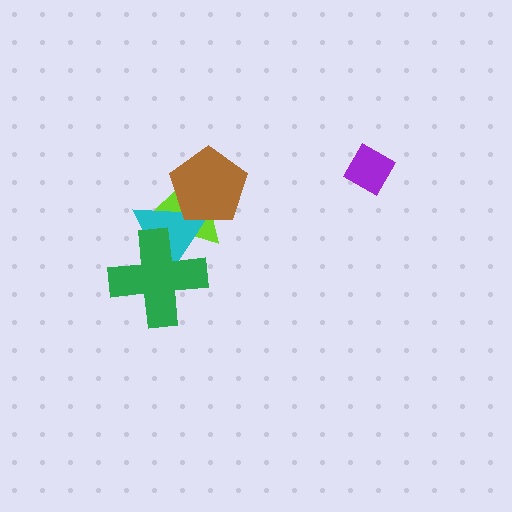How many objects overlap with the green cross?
2 objects overlap with the green cross.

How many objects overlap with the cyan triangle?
3 objects overlap with the cyan triangle.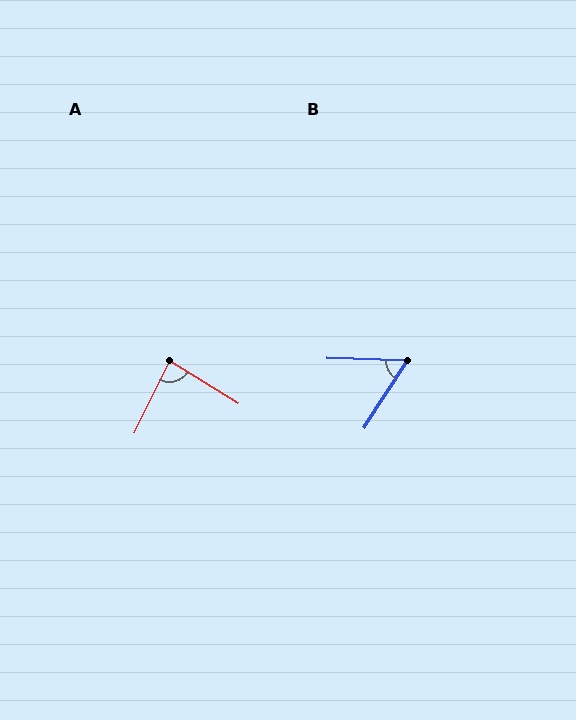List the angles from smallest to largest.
B (58°), A (84°).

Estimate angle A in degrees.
Approximately 84 degrees.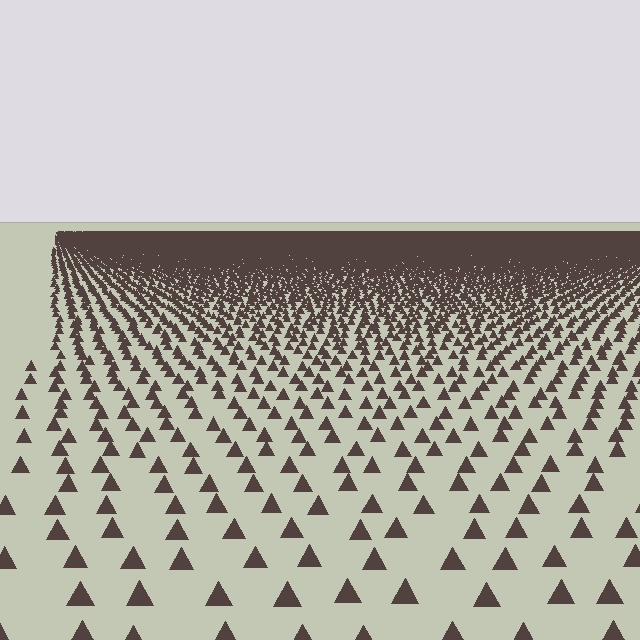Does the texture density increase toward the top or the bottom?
Density increases toward the top.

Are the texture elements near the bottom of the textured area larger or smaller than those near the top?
Larger. Near the bottom, elements are closer to the viewer and appear at a bigger on-screen size.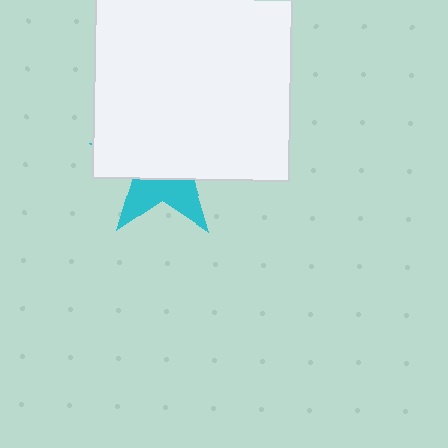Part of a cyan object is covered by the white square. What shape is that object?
It is a star.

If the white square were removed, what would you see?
You would see the complete cyan star.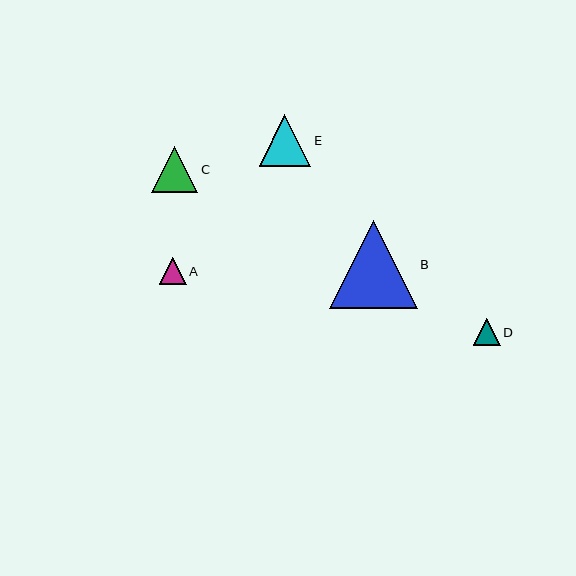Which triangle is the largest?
Triangle B is the largest with a size of approximately 88 pixels.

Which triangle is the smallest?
Triangle A is the smallest with a size of approximately 26 pixels.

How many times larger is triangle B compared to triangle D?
Triangle B is approximately 3.3 times the size of triangle D.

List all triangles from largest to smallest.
From largest to smallest: B, E, C, D, A.